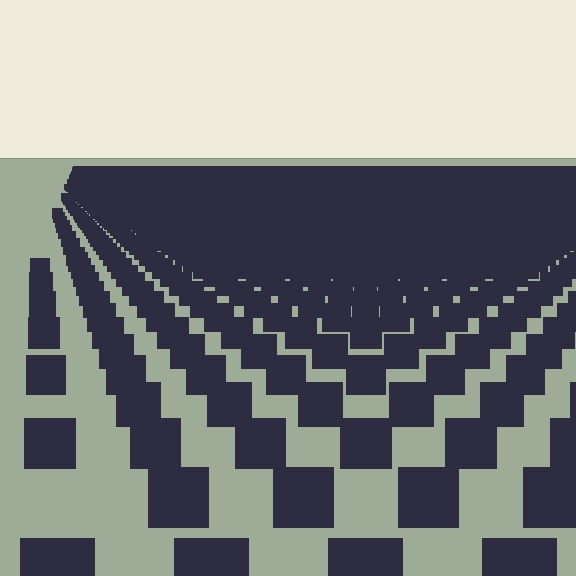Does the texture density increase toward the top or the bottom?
Density increases toward the top.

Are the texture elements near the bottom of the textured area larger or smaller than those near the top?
Larger. Near the bottom, elements are closer to the viewer and appear at a bigger on-screen size.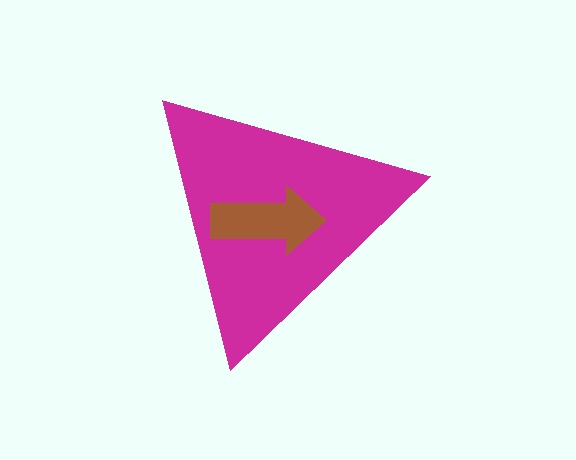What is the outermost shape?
The magenta triangle.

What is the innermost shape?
The brown arrow.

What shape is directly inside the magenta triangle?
The brown arrow.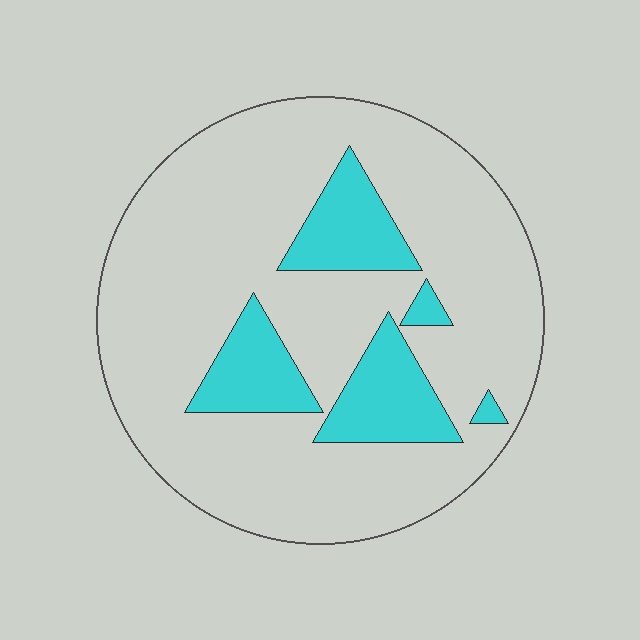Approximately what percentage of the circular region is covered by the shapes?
Approximately 20%.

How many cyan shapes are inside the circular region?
5.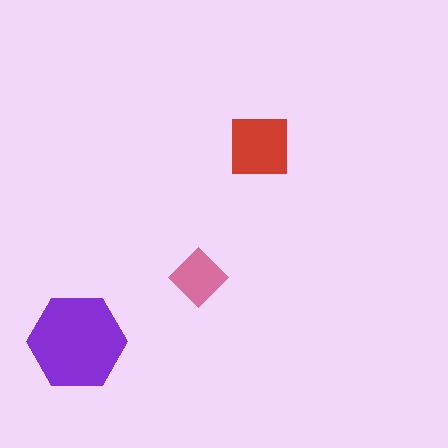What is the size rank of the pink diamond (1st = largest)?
3rd.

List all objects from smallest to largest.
The pink diamond, the red square, the purple hexagon.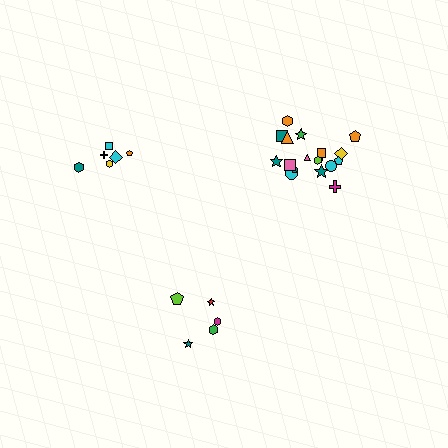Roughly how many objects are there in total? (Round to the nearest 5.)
Roughly 30 objects in total.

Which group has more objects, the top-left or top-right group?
The top-right group.